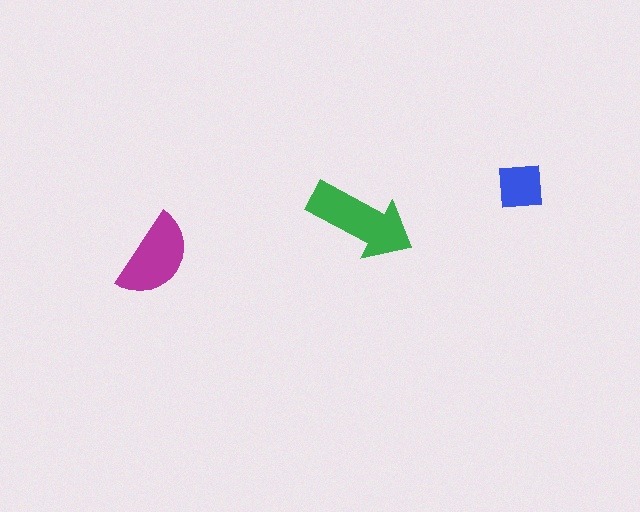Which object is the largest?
The green arrow.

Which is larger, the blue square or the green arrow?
The green arrow.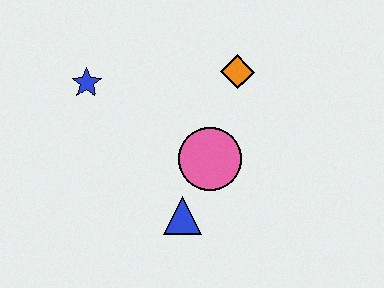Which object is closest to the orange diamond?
The pink circle is closest to the orange diamond.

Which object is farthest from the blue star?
The blue triangle is farthest from the blue star.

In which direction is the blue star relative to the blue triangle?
The blue star is above the blue triangle.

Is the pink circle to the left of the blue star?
No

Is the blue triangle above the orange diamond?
No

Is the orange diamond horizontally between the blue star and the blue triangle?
No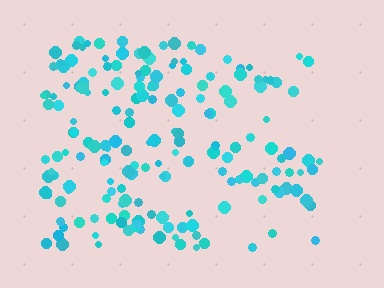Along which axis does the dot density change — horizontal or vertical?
Horizontal.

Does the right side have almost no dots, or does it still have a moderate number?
Still a moderate number, just noticeably fewer than the left.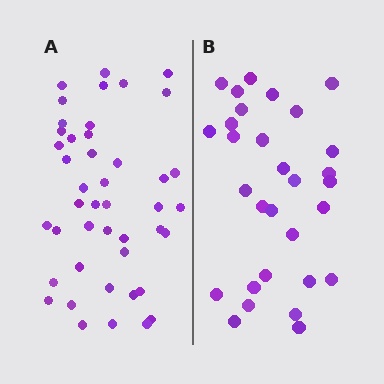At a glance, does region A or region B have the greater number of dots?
Region A (the left region) has more dots.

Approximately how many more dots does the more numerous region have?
Region A has approximately 15 more dots than region B.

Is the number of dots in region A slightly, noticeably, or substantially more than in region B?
Region A has substantially more. The ratio is roughly 1.5 to 1.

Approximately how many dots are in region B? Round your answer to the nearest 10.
About 30 dots.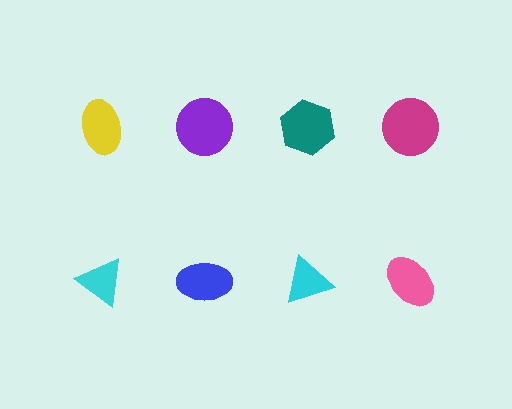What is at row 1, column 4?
A magenta circle.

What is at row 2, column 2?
A blue ellipse.